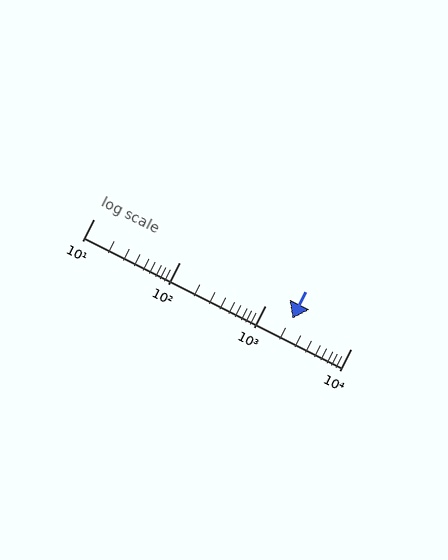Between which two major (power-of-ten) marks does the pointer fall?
The pointer is between 1000 and 10000.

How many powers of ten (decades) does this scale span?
The scale spans 3 decades, from 10 to 10000.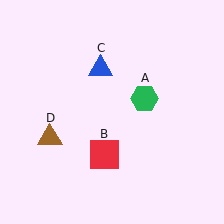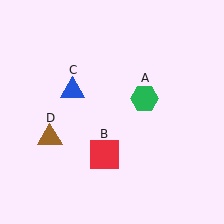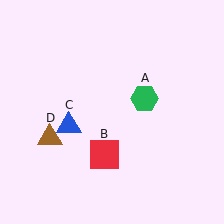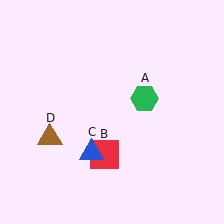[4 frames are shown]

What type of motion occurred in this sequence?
The blue triangle (object C) rotated counterclockwise around the center of the scene.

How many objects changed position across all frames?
1 object changed position: blue triangle (object C).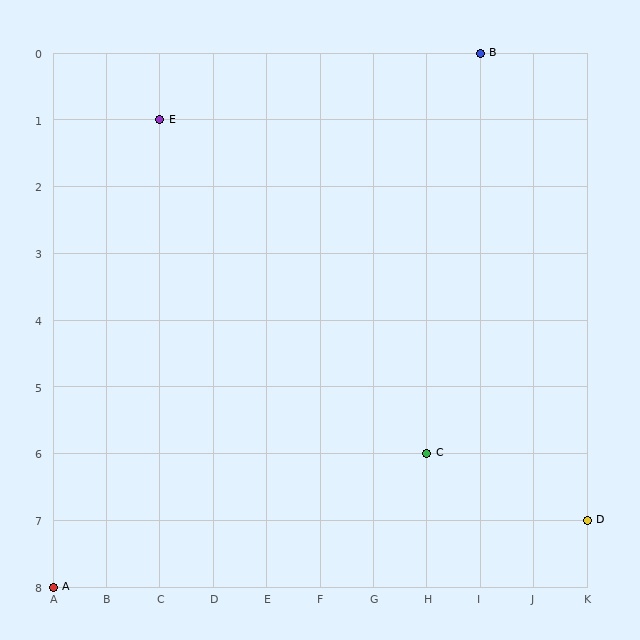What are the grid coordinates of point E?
Point E is at grid coordinates (C, 1).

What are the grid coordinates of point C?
Point C is at grid coordinates (H, 6).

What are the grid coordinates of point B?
Point B is at grid coordinates (I, 0).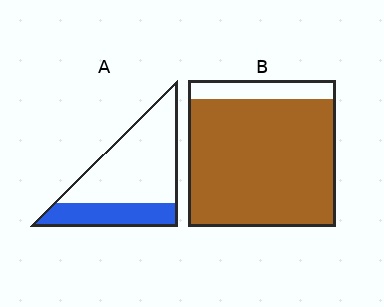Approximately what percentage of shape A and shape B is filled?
A is approximately 30% and B is approximately 85%.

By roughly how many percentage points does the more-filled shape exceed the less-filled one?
By roughly 55 percentage points (B over A).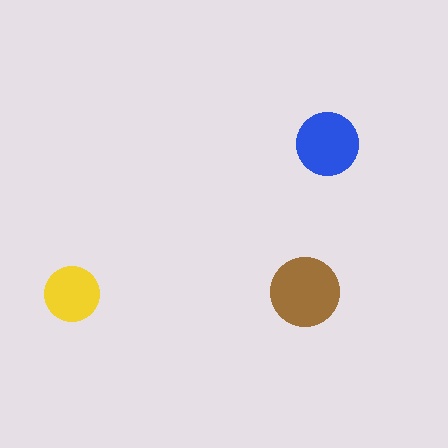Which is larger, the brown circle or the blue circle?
The brown one.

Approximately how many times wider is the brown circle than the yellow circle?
About 1.5 times wider.